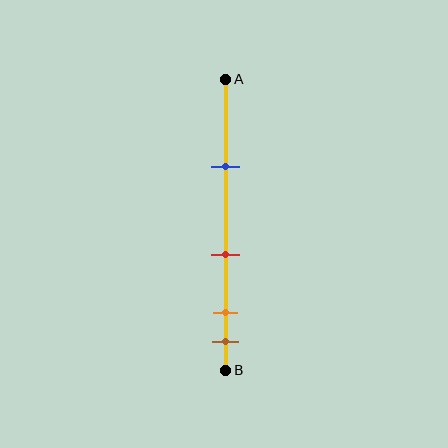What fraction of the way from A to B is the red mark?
The red mark is approximately 60% (0.6) of the way from A to B.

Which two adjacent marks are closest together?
The orange and brown marks are the closest adjacent pair.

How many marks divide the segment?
There are 4 marks dividing the segment.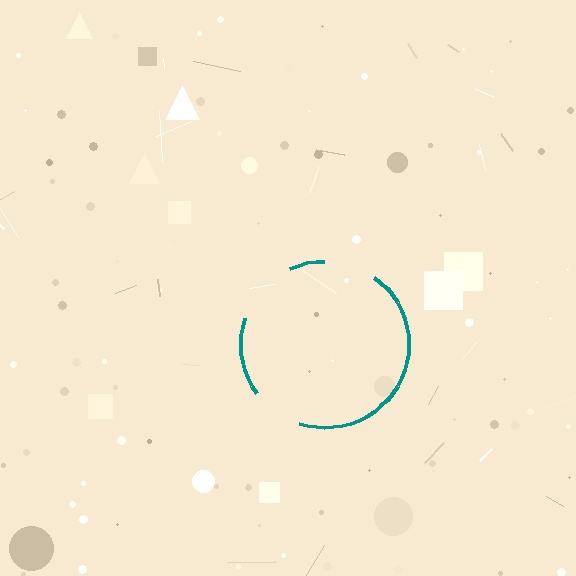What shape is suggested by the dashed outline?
The dashed outline suggests a circle.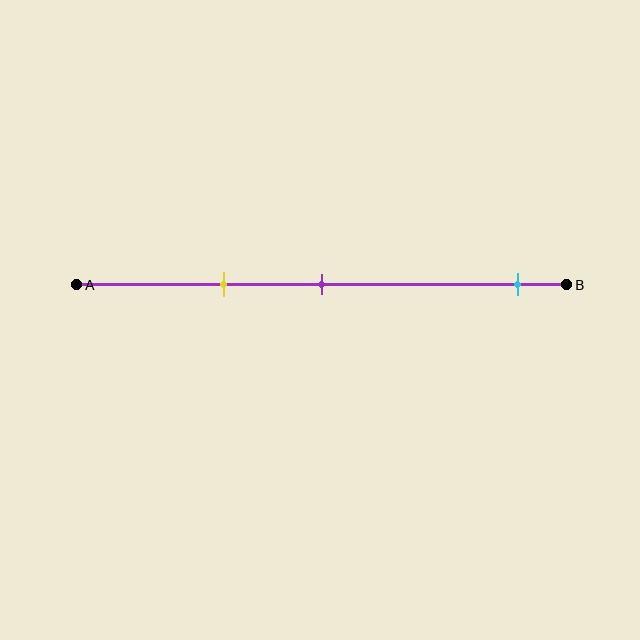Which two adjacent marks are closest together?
The yellow and purple marks are the closest adjacent pair.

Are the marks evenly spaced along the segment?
No, the marks are not evenly spaced.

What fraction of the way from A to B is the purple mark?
The purple mark is approximately 50% (0.5) of the way from A to B.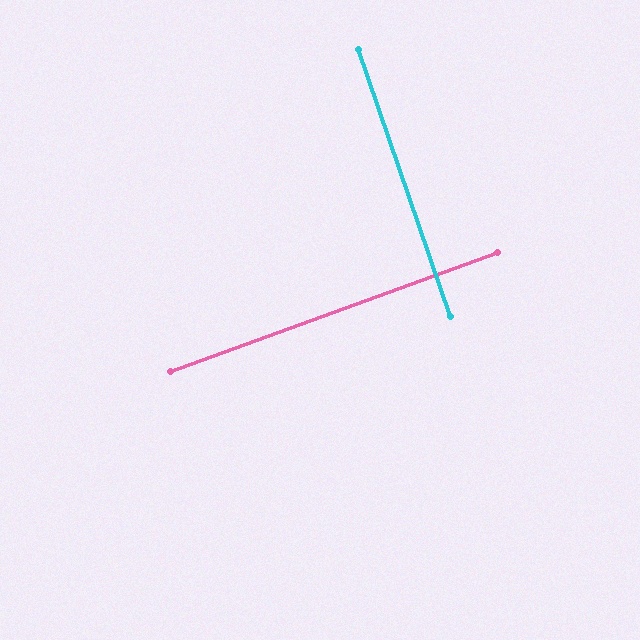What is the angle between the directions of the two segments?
Approximately 89 degrees.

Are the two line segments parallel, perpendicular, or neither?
Perpendicular — they meet at approximately 89°.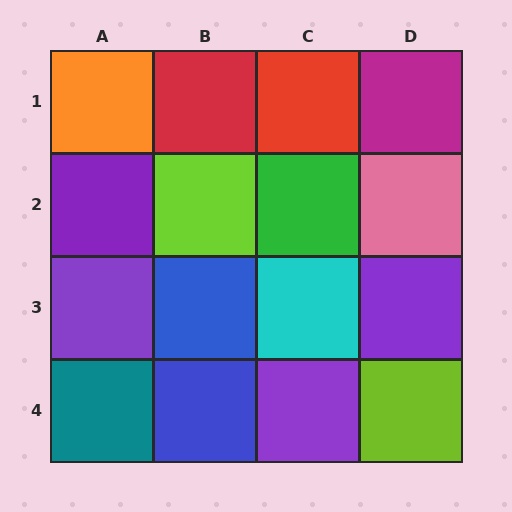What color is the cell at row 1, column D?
Magenta.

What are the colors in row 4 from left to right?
Teal, blue, purple, lime.